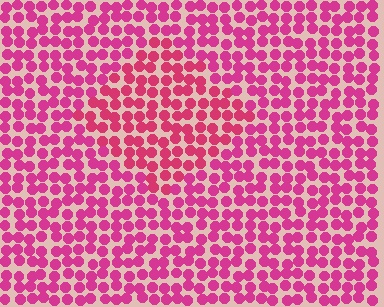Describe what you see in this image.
The image is filled with small magenta elements in a uniform arrangement. A diamond-shaped region is visible where the elements are tinted to a slightly different hue, forming a subtle color boundary.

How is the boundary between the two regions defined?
The boundary is defined purely by a slight shift in hue (about 14 degrees). Spacing, size, and orientation are identical on both sides.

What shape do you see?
I see a diamond.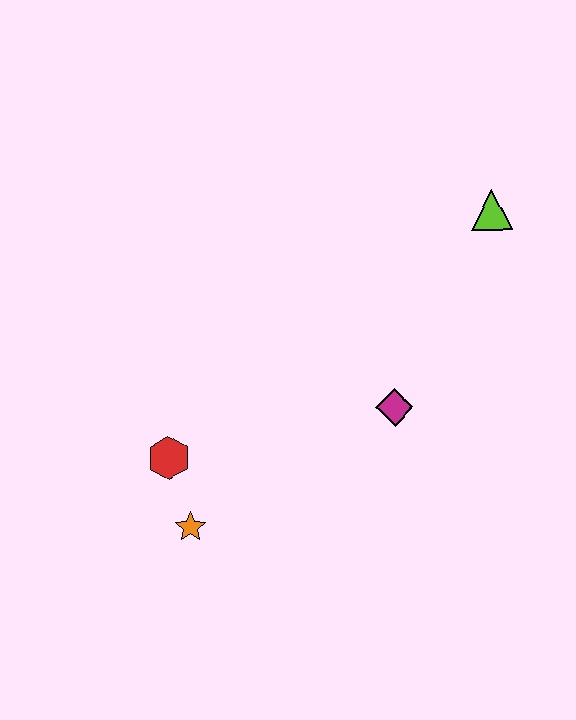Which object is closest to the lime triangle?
The magenta diamond is closest to the lime triangle.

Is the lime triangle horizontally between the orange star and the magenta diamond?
No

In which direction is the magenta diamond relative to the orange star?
The magenta diamond is to the right of the orange star.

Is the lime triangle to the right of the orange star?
Yes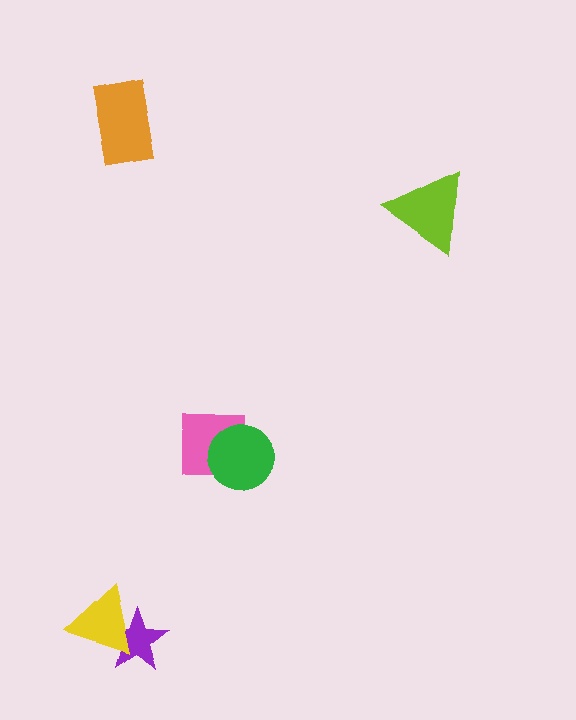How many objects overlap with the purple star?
1 object overlaps with the purple star.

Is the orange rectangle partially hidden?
No, no other shape covers it.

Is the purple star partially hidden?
Yes, it is partially covered by another shape.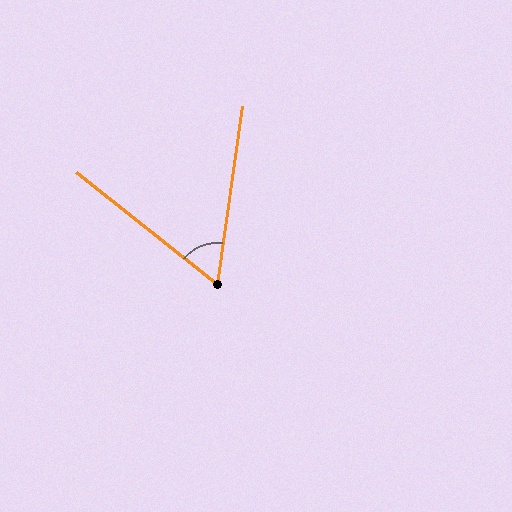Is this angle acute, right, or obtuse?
It is acute.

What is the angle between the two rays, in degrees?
Approximately 59 degrees.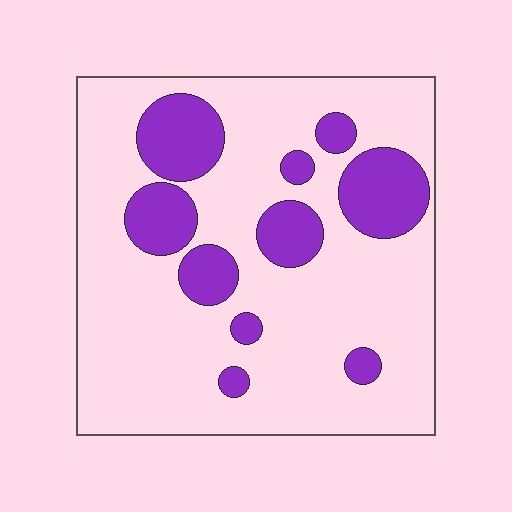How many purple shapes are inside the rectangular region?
10.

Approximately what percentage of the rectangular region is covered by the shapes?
Approximately 20%.